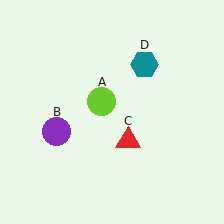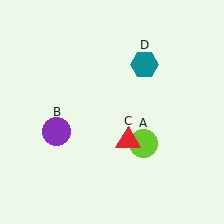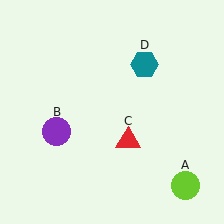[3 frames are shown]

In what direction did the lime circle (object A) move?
The lime circle (object A) moved down and to the right.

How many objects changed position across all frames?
1 object changed position: lime circle (object A).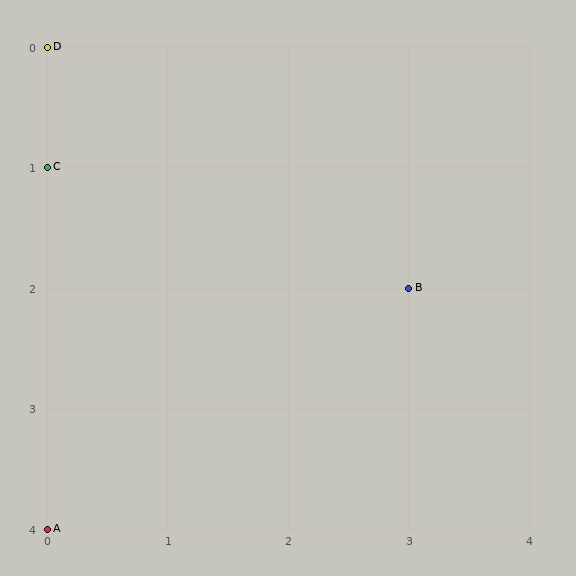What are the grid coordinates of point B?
Point B is at grid coordinates (3, 2).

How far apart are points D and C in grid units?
Points D and C are 1 row apart.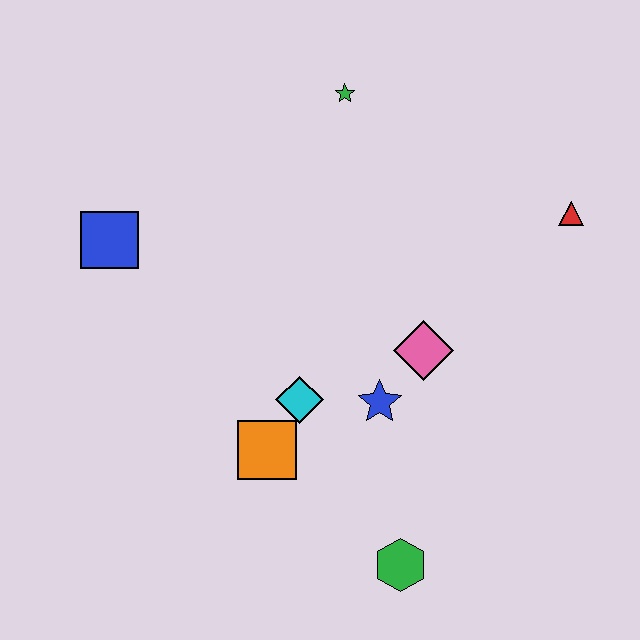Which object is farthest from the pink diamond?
The blue square is farthest from the pink diamond.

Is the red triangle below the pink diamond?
No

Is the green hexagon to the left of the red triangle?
Yes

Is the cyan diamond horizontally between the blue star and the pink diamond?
No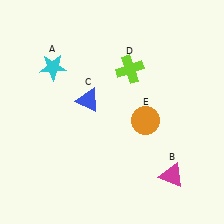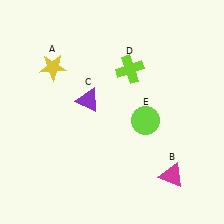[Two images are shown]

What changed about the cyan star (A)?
In Image 1, A is cyan. In Image 2, it changed to yellow.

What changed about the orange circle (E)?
In Image 1, E is orange. In Image 2, it changed to lime.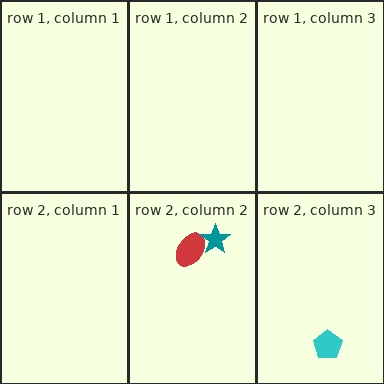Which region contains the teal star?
The row 2, column 2 region.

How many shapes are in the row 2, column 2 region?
2.